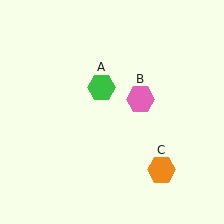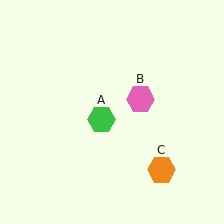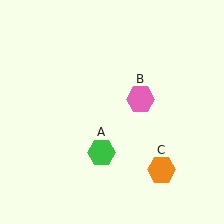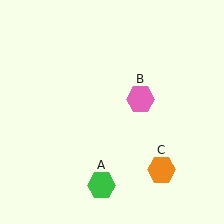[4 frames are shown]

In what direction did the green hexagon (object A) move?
The green hexagon (object A) moved down.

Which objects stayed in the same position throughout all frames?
Pink hexagon (object B) and orange hexagon (object C) remained stationary.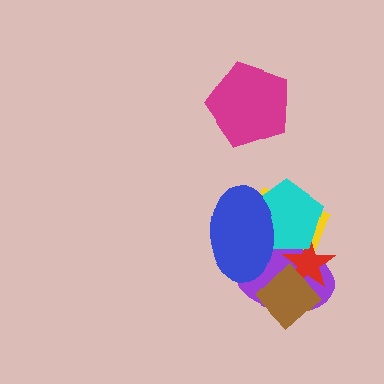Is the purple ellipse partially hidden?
Yes, it is partially covered by another shape.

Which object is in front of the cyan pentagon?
The blue ellipse is in front of the cyan pentagon.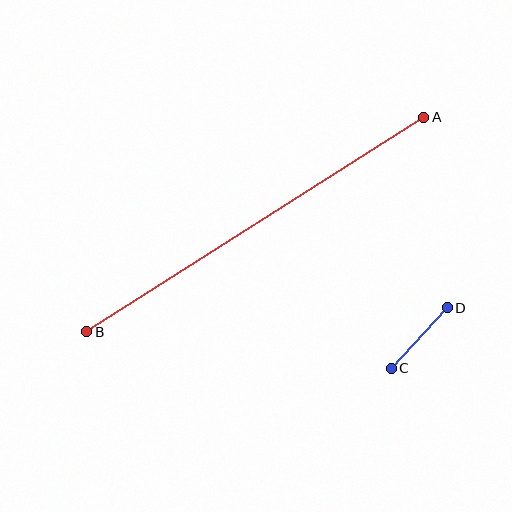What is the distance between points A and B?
The distance is approximately 399 pixels.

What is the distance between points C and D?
The distance is approximately 82 pixels.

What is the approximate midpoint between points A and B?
The midpoint is at approximately (255, 224) pixels.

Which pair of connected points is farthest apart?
Points A and B are farthest apart.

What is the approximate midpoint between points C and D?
The midpoint is at approximately (419, 338) pixels.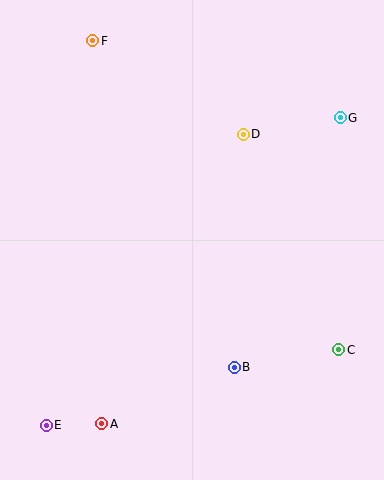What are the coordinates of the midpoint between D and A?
The midpoint between D and A is at (172, 279).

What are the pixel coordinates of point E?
Point E is at (46, 425).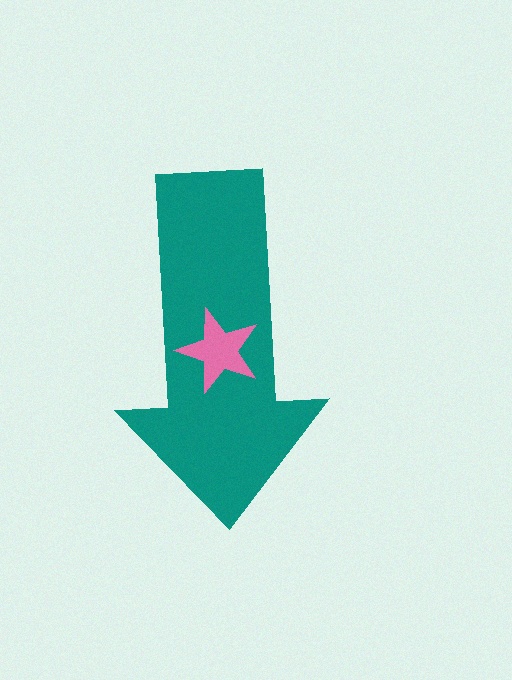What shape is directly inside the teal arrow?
The pink star.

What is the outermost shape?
The teal arrow.